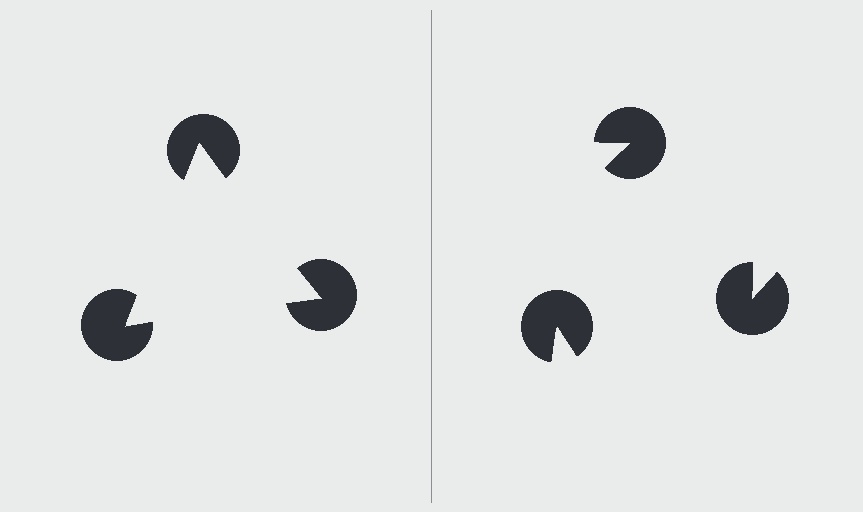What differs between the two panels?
The pac-man discs are positioned identically on both sides; only the wedge orientations differ. On the left they align to a triangle; on the right they are misaligned.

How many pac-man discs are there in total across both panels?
6 — 3 on each side.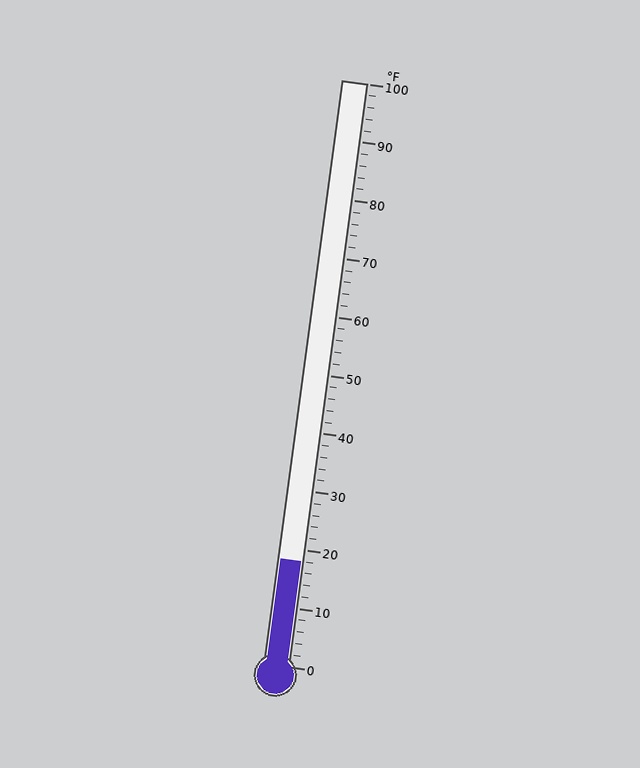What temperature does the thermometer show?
The thermometer shows approximately 18°F.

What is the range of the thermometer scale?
The thermometer scale ranges from 0°F to 100°F.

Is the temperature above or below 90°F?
The temperature is below 90°F.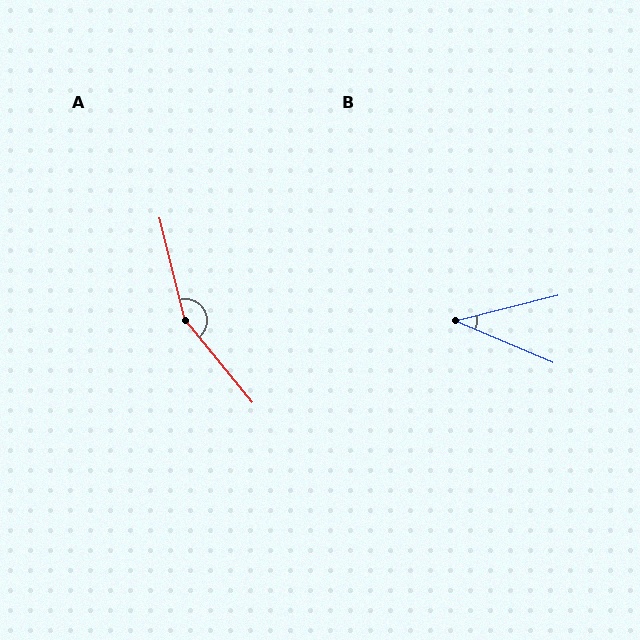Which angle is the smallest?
B, at approximately 37 degrees.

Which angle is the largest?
A, at approximately 155 degrees.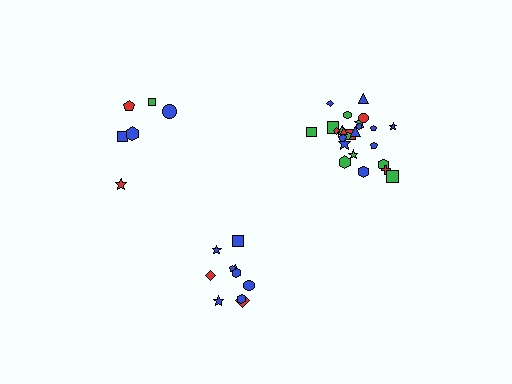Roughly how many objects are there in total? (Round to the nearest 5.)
Roughly 40 objects in total.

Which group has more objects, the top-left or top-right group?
The top-right group.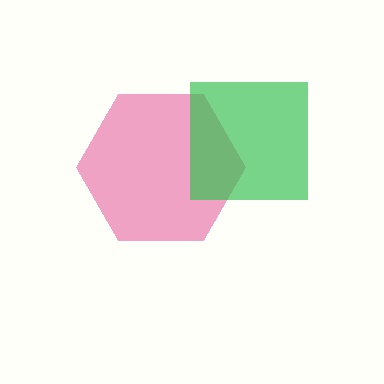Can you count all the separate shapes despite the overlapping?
Yes, there are 2 separate shapes.